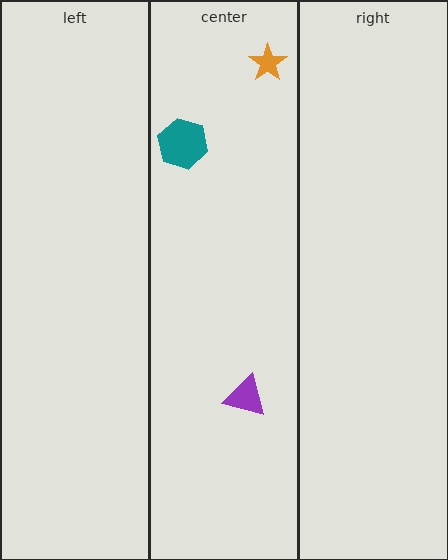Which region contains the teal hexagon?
The center region.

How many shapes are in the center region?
3.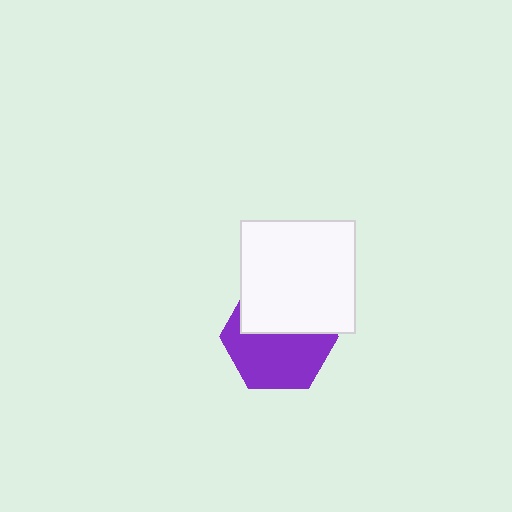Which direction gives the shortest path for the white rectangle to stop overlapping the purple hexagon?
Moving up gives the shortest separation.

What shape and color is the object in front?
The object in front is a white rectangle.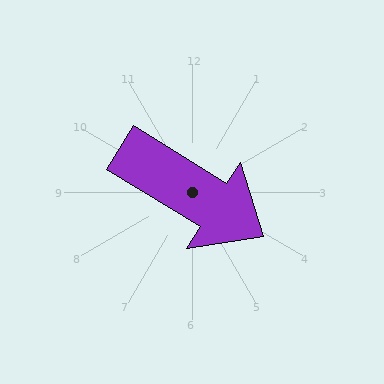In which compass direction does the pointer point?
Southeast.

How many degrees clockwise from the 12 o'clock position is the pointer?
Approximately 122 degrees.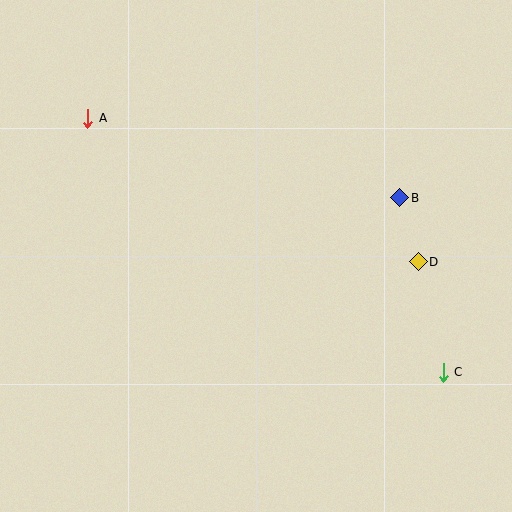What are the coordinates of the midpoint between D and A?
The midpoint between D and A is at (253, 190).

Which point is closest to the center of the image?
Point B at (400, 198) is closest to the center.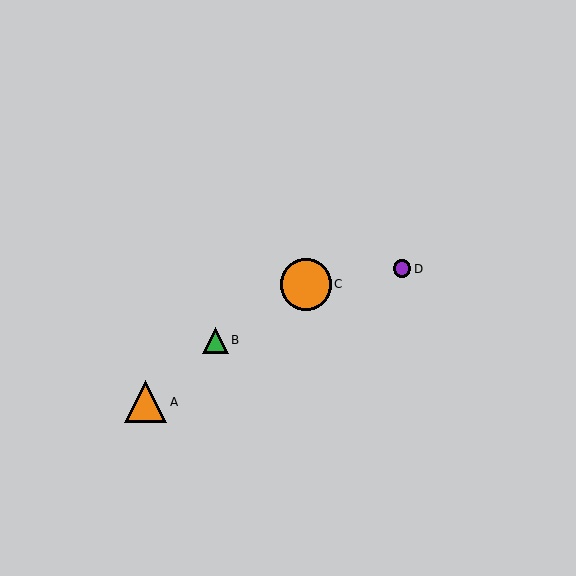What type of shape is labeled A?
Shape A is an orange triangle.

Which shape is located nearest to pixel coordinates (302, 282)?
The orange circle (labeled C) at (306, 284) is nearest to that location.